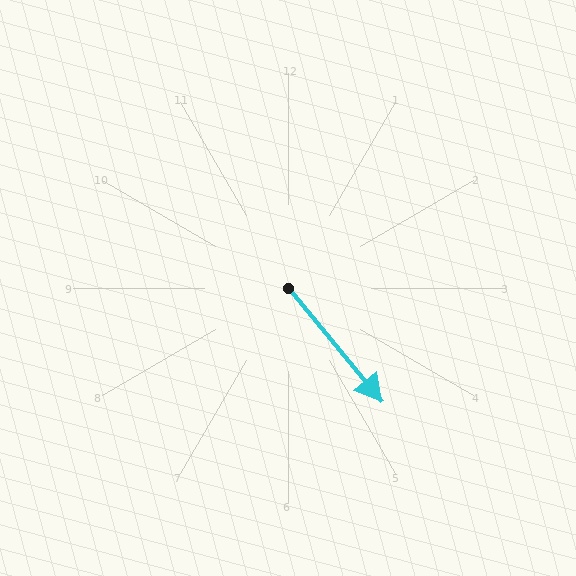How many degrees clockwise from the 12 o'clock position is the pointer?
Approximately 140 degrees.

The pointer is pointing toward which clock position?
Roughly 5 o'clock.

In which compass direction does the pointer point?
Southeast.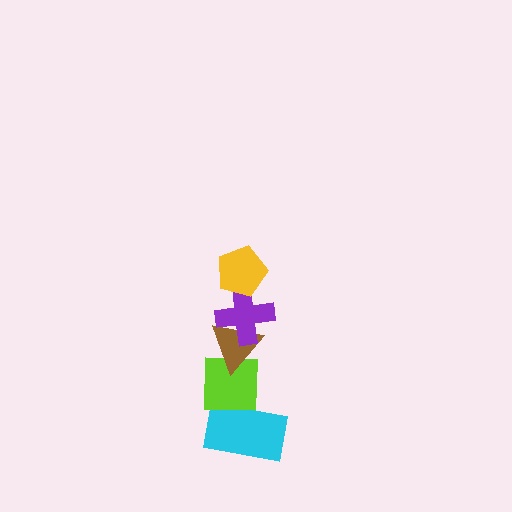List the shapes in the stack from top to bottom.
From top to bottom: the yellow pentagon, the purple cross, the brown triangle, the lime square, the cyan rectangle.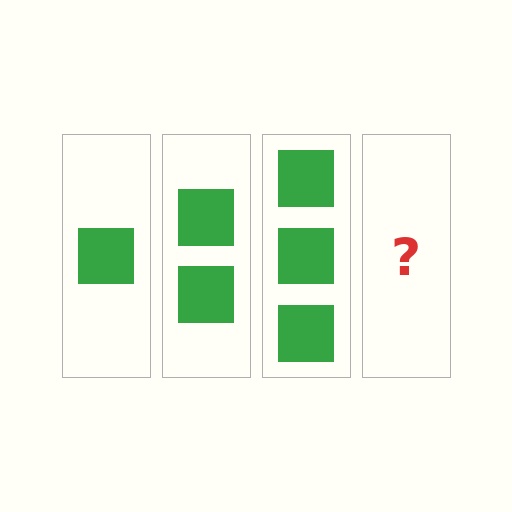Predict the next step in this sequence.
The next step is 4 squares.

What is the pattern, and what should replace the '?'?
The pattern is that each step adds one more square. The '?' should be 4 squares.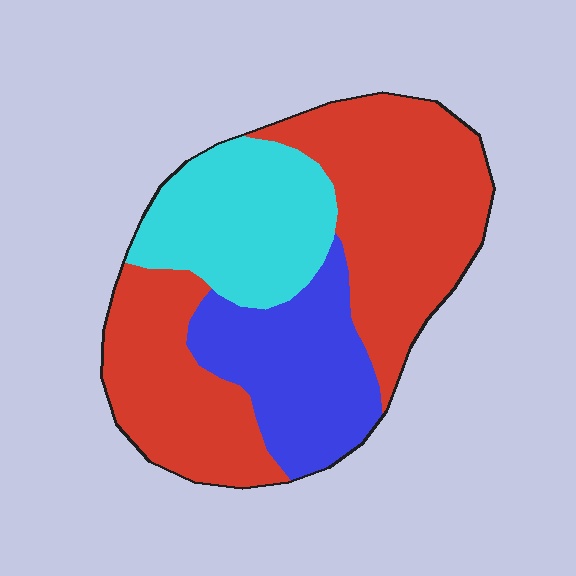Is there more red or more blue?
Red.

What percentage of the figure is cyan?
Cyan covers 23% of the figure.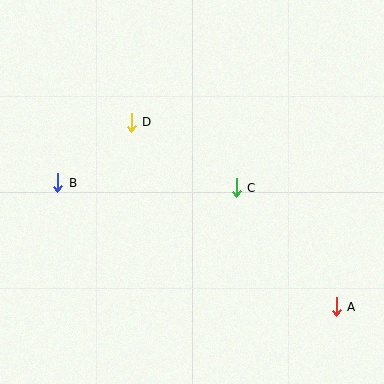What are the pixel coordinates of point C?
Point C is at (236, 188).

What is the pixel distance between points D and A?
The distance between D and A is 276 pixels.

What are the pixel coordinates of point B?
Point B is at (58, 183).